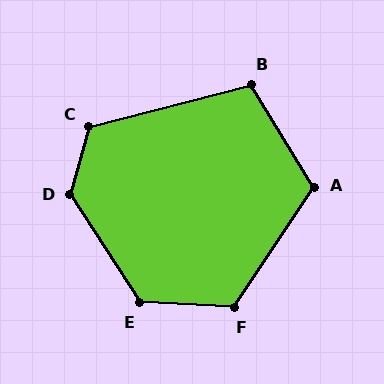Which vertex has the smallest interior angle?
B, at approximately 107 degrees.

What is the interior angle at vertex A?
Approximately 114 degrees (obtuse).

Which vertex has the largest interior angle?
D, at approximately 132 degrees.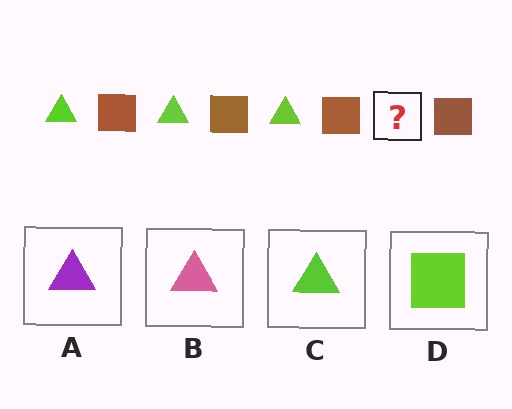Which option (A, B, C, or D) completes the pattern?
C.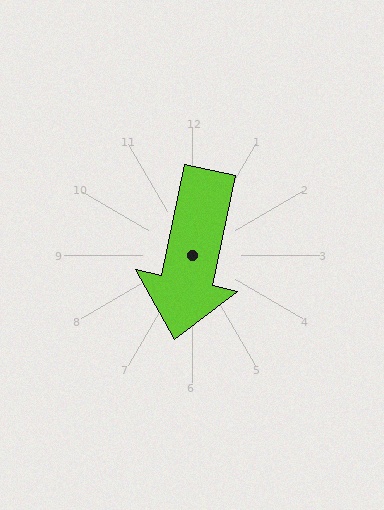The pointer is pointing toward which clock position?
Roughly 6 o'clock.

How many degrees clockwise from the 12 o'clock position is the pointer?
Approximately 192 degrees.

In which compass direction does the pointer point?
South.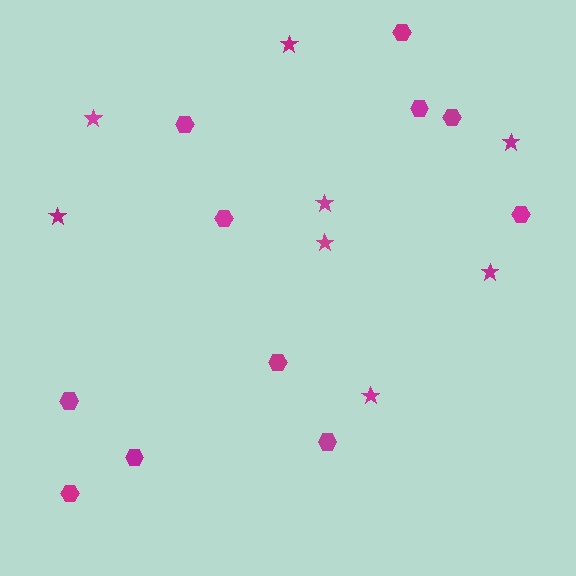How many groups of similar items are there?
There are 2 groups: one group of stars (8) and one group of hexagons (11).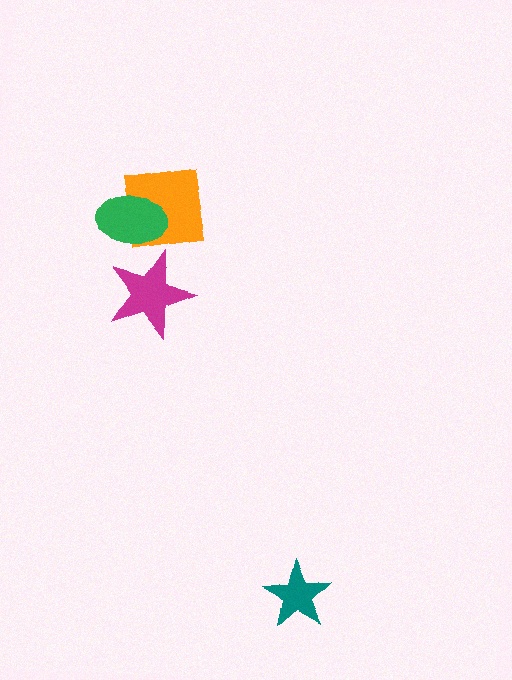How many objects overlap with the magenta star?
0 objects overlap with the magenta star.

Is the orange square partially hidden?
Yes, it is partially covered by another shape.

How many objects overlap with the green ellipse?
1 object overlaps with the green ellipse.